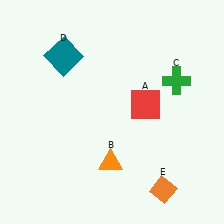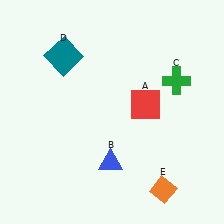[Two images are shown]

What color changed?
The triangle (B) changed from orange in Image 1 to blue in Image 2.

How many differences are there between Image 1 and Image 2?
There is 1 difference between the two images.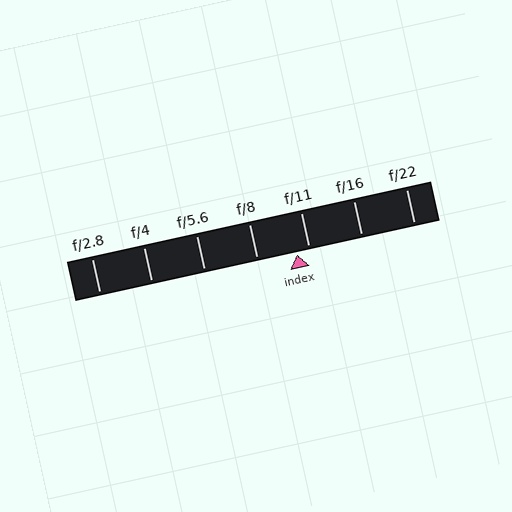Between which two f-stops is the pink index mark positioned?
The index mark is between f/8 and f/11.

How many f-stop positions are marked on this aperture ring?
There are 7 f-stop positions marked.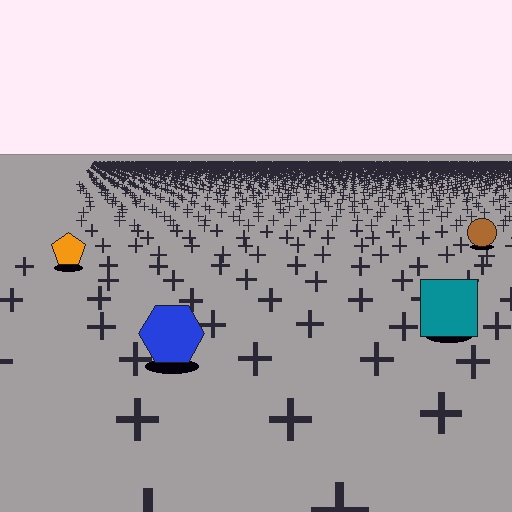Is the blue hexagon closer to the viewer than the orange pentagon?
Yes. The blue hexagon is closer — you can tell from the texture gradient: the ground texture is coarser near it.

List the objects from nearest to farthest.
From nearest to farthest: the blue hexagon, the teal square, the orange pentagon, the brown circle.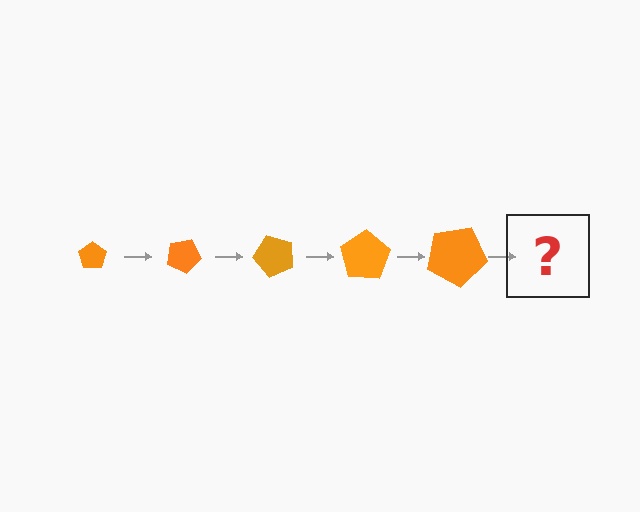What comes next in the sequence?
The next element should be a pentagon, larger than the previous one and rotated 125 degrees from the start.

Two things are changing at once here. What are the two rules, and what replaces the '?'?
The two rules are that the pentagon grows larger each step and it rotates 25 degrees each step. The '?' should be a pentagon, larger than the previous one and rotated 125 degrees from the start.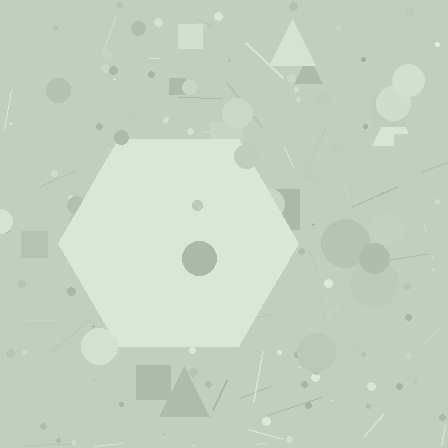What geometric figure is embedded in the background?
A hexagon is embedded in the background.